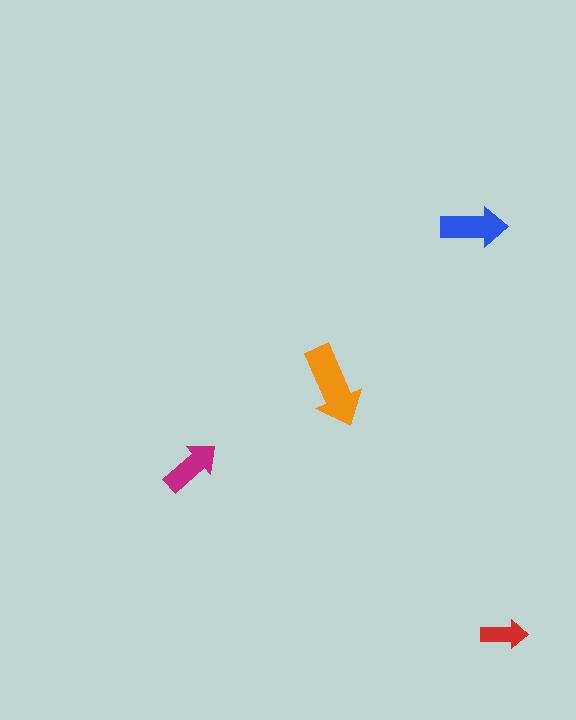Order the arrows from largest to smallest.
the orange one, the blue one, the magenta one, the red one.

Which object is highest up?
The blue arrow is topmost.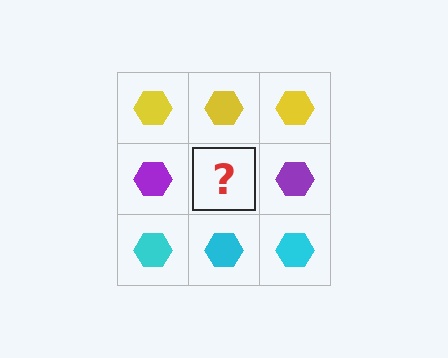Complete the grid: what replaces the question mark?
The question mark should be replaced with a purple hexagon.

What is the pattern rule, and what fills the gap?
The rule is that each row has a consistent color. The gap should be filled with a purple hexagon.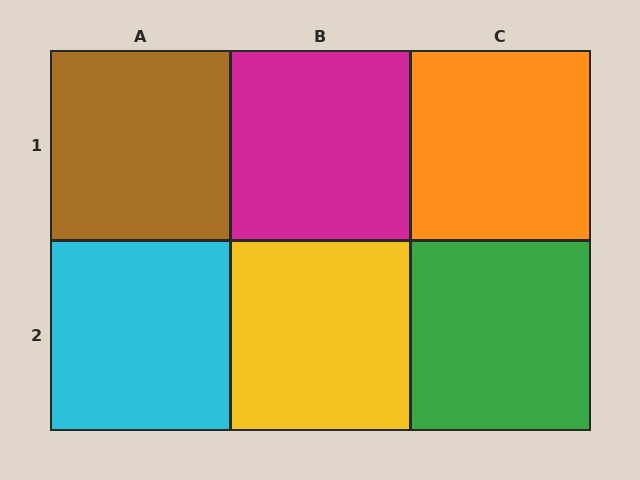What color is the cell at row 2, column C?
Green.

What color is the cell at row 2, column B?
Yellow.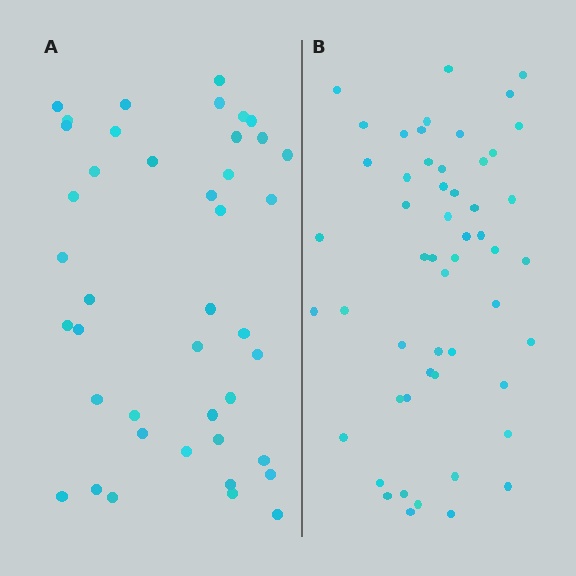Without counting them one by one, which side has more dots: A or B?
Region B (the right region) has more dots.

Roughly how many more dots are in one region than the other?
Region B has roughly 12 or so more dots than region A.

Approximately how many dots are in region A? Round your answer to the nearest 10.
About 40 dots. (The exact count is 42, which rounds to 40.)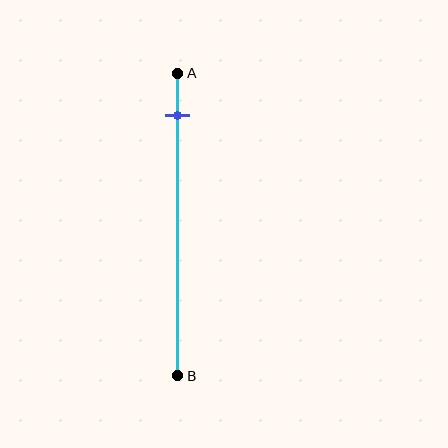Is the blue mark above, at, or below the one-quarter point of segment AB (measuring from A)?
The blue mark is above the one-quarter point of segment AB.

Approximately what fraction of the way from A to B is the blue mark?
The blue mark is approximately 15% of the way from A to B.